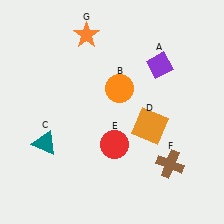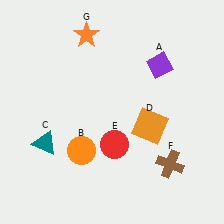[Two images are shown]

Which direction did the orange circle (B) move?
The orange circle (B) moved down.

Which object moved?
The orange circle (B) moved down.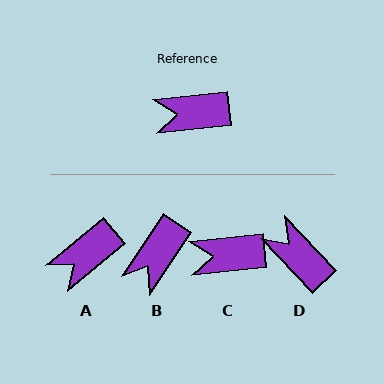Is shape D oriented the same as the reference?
No, it is off by about 53 degrees.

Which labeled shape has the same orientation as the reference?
C.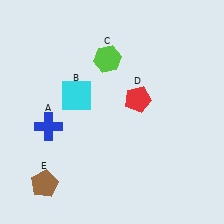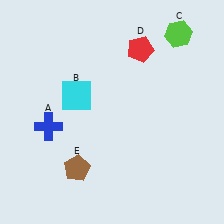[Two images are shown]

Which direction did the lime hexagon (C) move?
The lime hexagon (C) moved right.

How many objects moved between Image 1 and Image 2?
3 objects moved between the two images.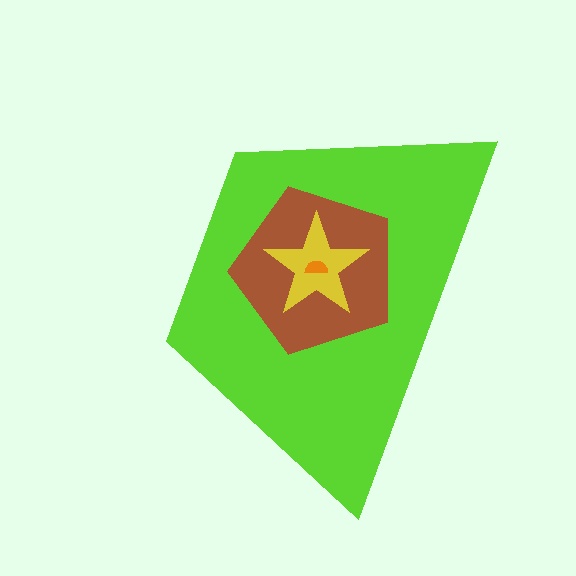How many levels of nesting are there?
4.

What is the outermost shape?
The lime trapezoid.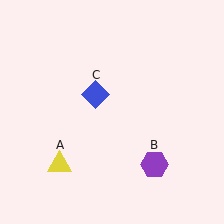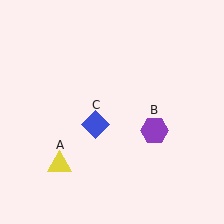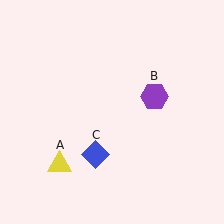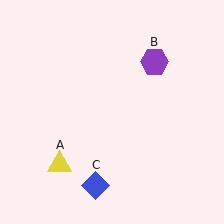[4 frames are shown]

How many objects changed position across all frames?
2 objects changed position: purple hexagon (object B), blue diamond (object C).